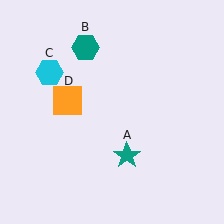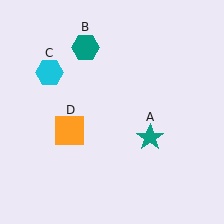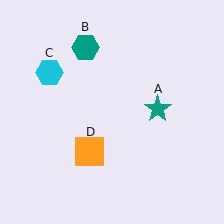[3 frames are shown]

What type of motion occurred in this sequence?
The teal star (object A), orange square (object D) rotated counterclockwise around the center of the scene.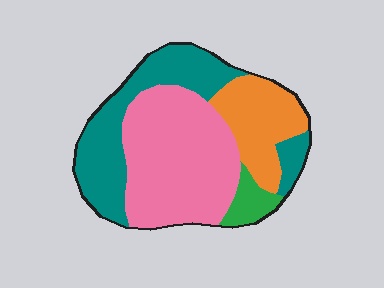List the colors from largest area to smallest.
From largest to smallest: pink, teal, orange, green.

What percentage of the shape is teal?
Teal covers roughly 30% of the shape.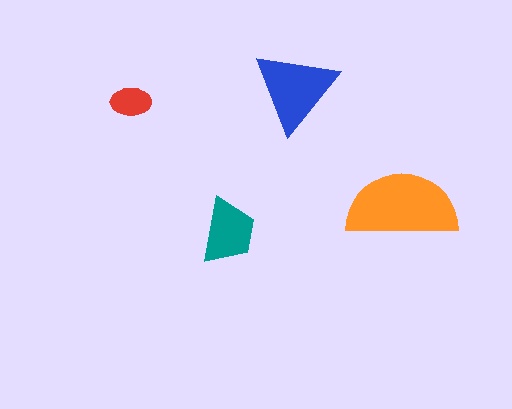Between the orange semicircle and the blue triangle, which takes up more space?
The orange semicircle.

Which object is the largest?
The orange semicircle.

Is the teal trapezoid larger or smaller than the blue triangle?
Smaller.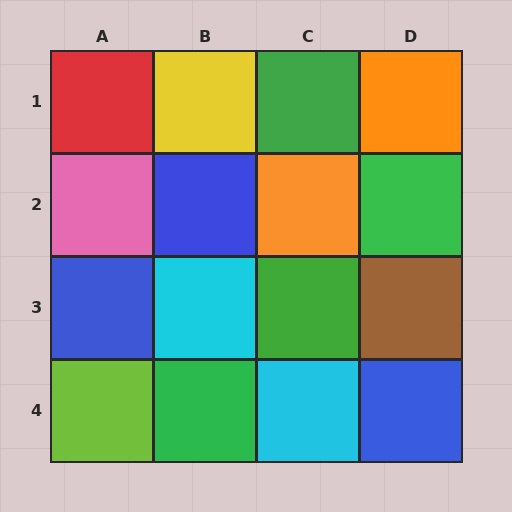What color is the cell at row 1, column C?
Green.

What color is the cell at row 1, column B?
Yellow.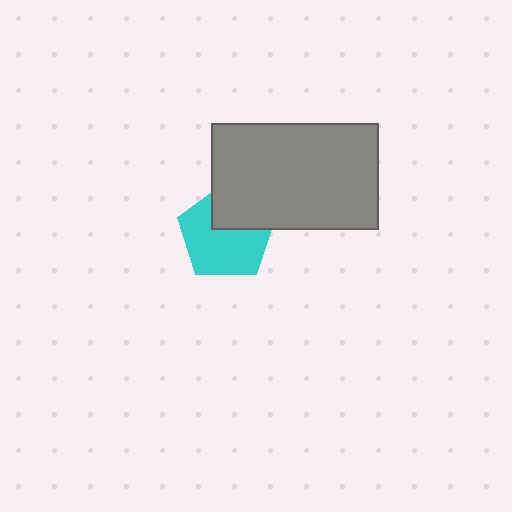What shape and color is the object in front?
The object in front is a gray rectangle.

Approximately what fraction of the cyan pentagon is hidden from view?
Roughly 33% of the cyan pentagon is hidden behind the gray rectangle.